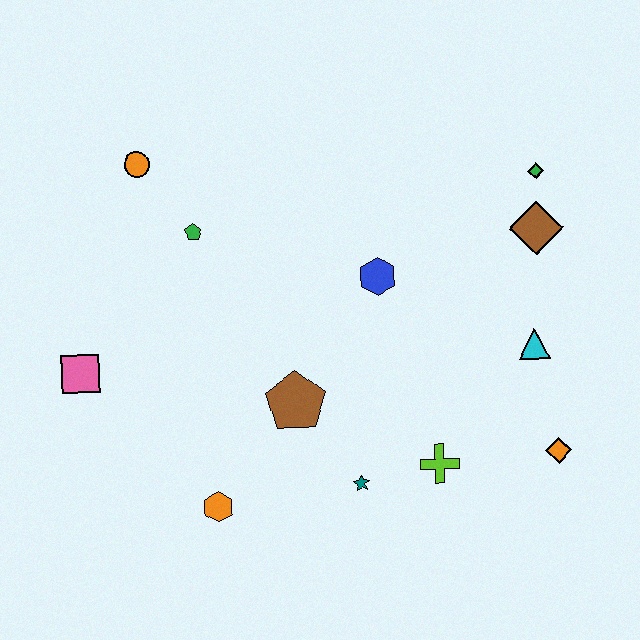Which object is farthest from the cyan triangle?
The pink square is farthest from the cyan triangle.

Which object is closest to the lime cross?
The teal star is closest to the lime cross.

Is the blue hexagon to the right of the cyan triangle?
No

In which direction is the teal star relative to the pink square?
The teal star is to the right of the pink square.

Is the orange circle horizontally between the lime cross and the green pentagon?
No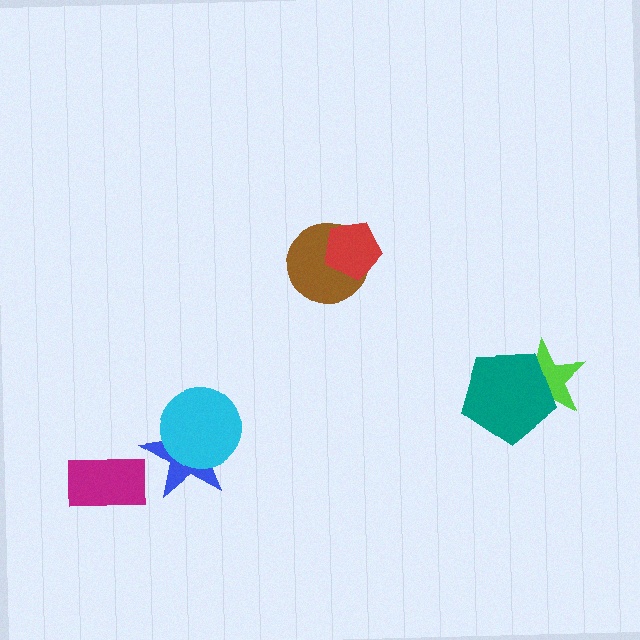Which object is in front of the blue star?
The cyan circle is in front of the blue star.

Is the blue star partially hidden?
Yes, it is partially covered by another shape.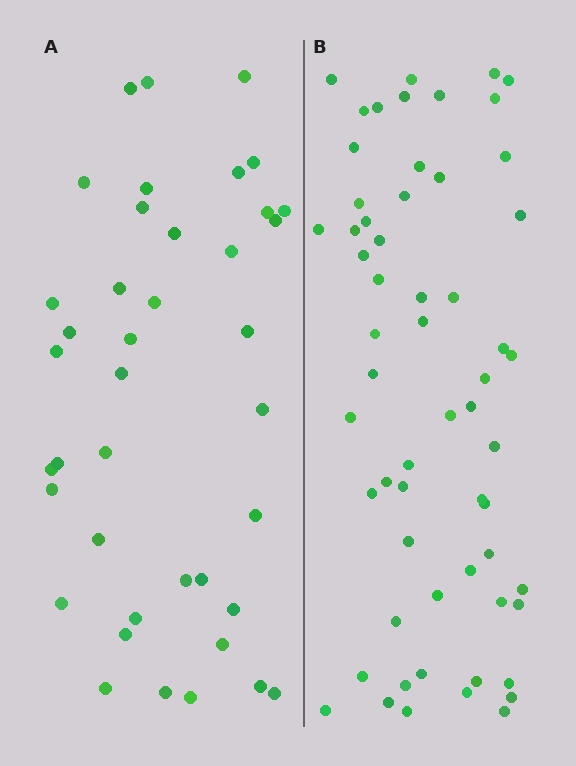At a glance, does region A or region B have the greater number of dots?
Region B (the right region) has more dots.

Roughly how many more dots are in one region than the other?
Region B has approximately 20 more dots than region A.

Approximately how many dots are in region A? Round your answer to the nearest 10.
About 40 dots.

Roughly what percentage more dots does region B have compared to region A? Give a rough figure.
About 50% more.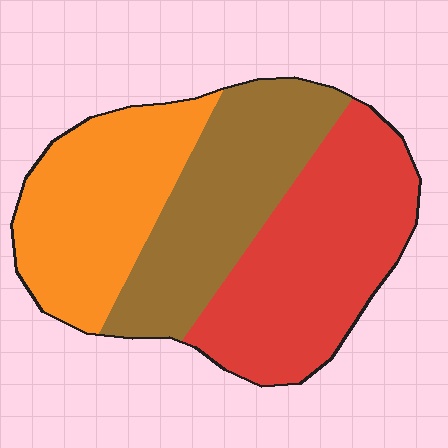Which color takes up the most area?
Red, at roughly 40%.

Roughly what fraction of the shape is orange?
Orange takes up about one third (1/3) of the shape.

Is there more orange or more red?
Red.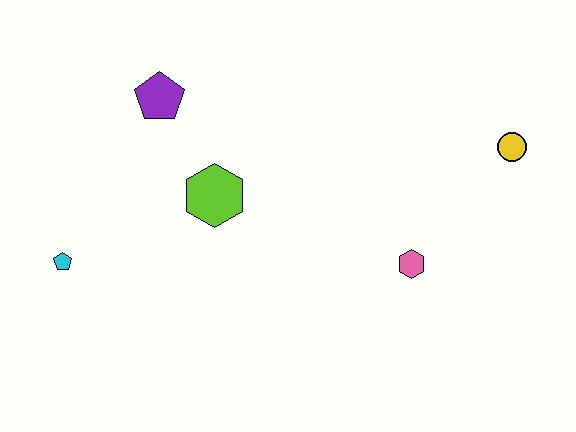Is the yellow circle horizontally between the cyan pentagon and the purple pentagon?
No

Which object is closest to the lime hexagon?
The purple pentagon is closest to the lime hexagon.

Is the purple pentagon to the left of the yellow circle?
Yes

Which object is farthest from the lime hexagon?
The yellow circle is farthest from the lime hexagon.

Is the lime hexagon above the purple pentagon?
No